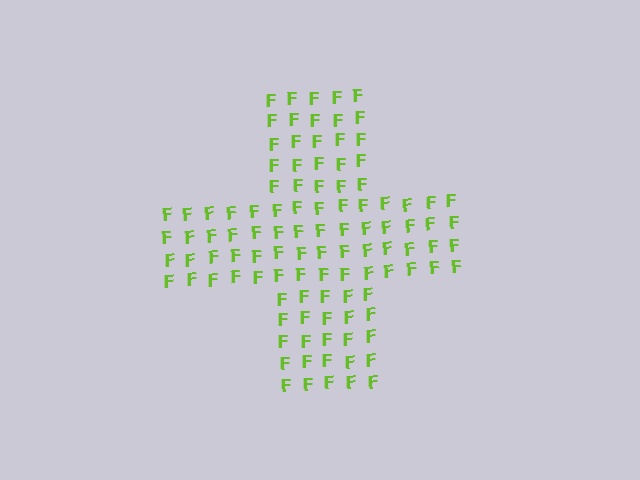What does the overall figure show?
The overall figure shows a cross.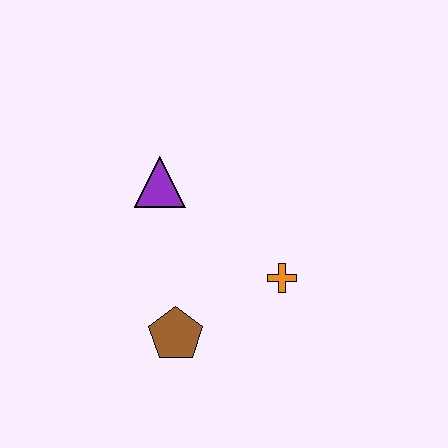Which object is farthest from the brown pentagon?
The purple triangle is farthest from the brown pentagon.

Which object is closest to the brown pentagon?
The orange cross is closest to the brown pentagon.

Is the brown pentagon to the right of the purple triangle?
Yes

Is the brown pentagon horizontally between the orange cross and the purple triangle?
Yes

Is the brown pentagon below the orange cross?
Yes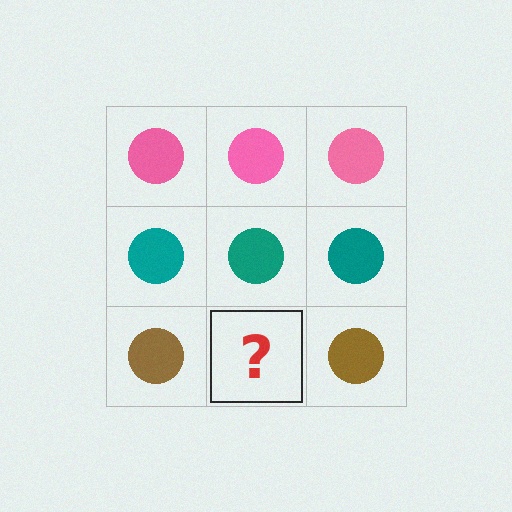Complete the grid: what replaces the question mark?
The question mark should be replaced with a brown circle.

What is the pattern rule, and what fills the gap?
The rule is that each row has a consistent color. The gap should be filled with a brown circle.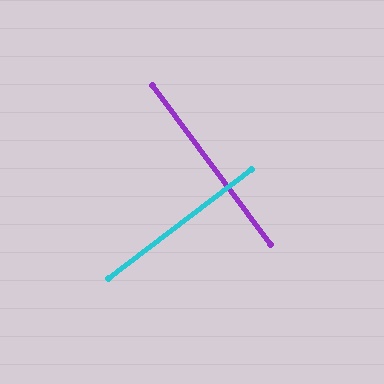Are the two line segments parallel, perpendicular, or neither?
Perpendicular — they meet at approximately 89°.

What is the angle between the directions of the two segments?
Approximately 89 degrees.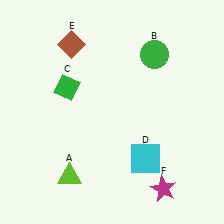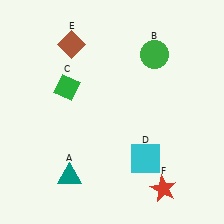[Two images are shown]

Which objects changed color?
A changed from lime to teal. F changed from magenta to red.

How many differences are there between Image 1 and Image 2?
There are 2 differences between the two images.